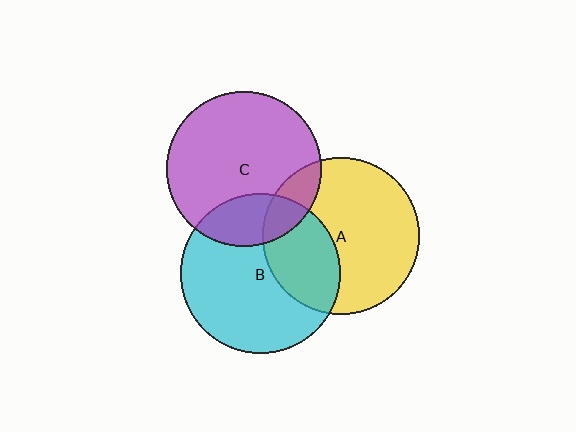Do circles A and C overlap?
Yes.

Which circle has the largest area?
Circle B (cyan).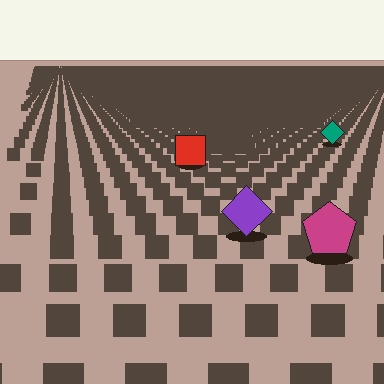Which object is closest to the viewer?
The magenta pentagon is closest. The texture marks near it are larger and more spread out.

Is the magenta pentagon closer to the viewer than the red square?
Yes. The magenta pentagon is closer — you can tell from the texture gradient: the ground texture is coarser near it.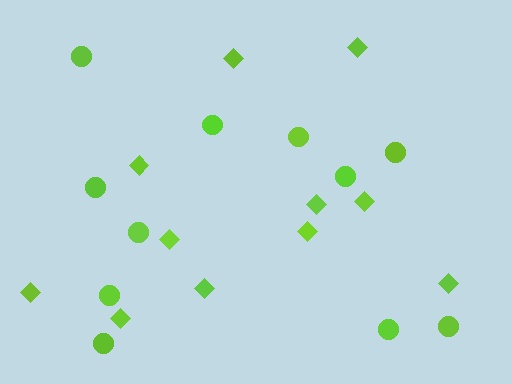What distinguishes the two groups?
There are 2 groups: one group of circles (11) and one group of diamonds (11).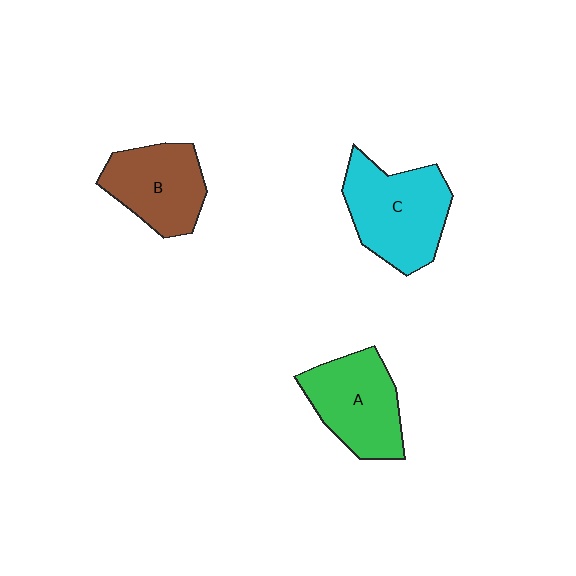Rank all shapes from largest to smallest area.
From largest to smallest: C (cyan), A (green), B (brown).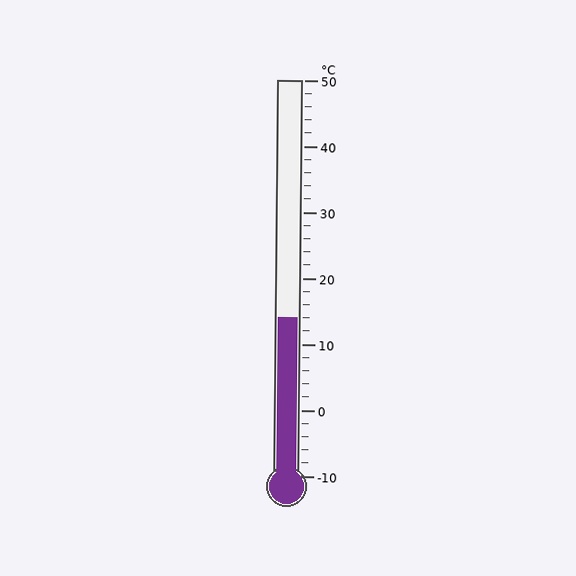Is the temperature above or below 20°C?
The temperature is below 20°C.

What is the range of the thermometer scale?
The thermometer scale ranges from -10°C to 50°C.